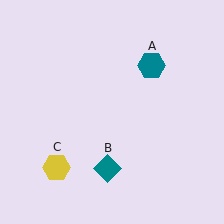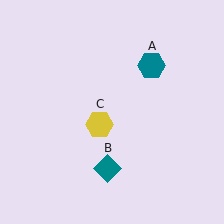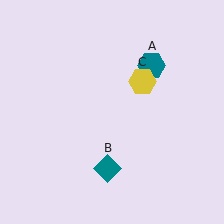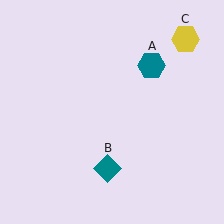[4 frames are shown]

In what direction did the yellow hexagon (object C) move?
The yellow hexagon (object C) moved up and to the right.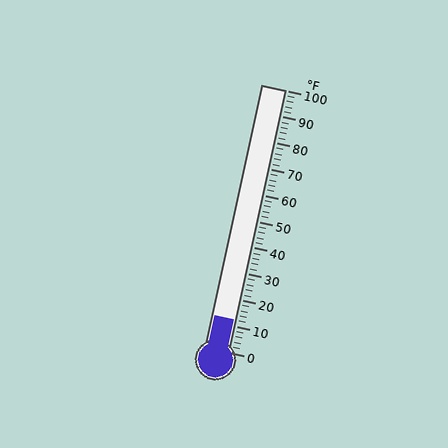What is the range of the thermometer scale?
The thermometer scale ranges from 0°F to 100°F.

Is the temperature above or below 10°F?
The temperature is above 10°F.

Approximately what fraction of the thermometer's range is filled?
The thermometer is filled to approximately 10% of its range.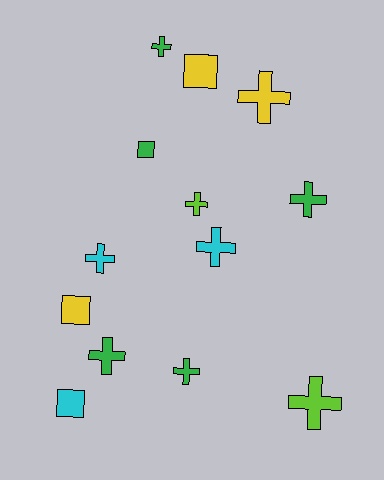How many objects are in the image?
There are 13 objects.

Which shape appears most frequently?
Cross, with 9 objects.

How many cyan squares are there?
There is 1 cyan square.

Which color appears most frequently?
Green, with 5 objects.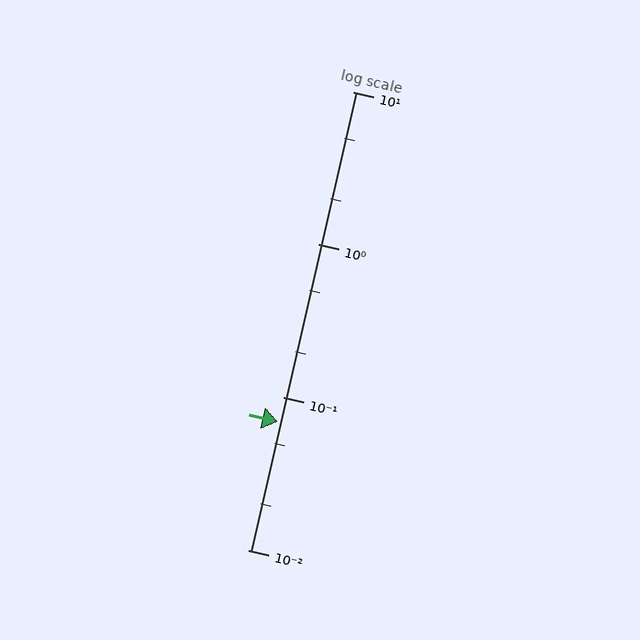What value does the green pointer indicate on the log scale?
The pointer indicates approximately 0.069.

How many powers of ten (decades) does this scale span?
The scale spans 3 decades, from 0.01 to 10.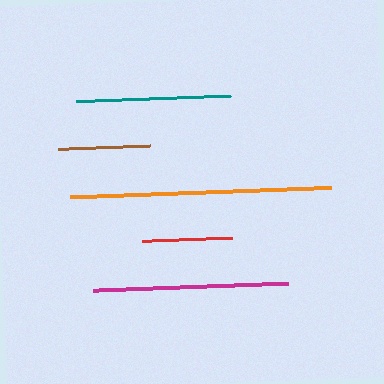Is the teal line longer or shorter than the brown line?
The teal line is longer than the brown line.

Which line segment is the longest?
The orange line is the longest at approximately 261 pixels.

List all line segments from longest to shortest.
From longest to shortest: orange, magenta, teal, brown, red.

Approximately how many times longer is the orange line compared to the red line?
The orange line is approximately 2.9 times the length of the red line.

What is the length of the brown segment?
The brown segment is approximately 92 pixels long.